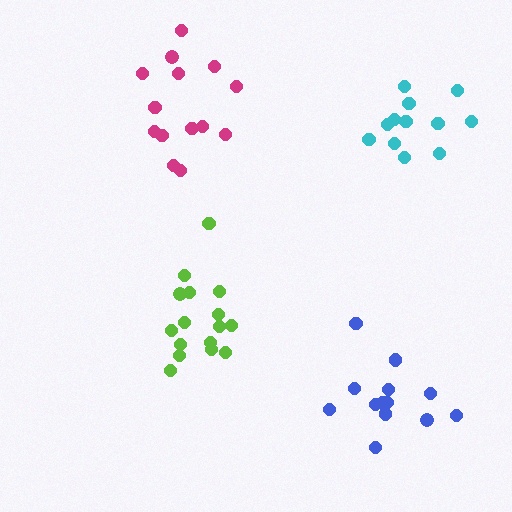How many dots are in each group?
Group 1: 12 dots, Group 2: 14 dots, Group 3: 16 dots, Group 4: 13 dots (55 total).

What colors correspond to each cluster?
The clusters are colored: cyan, magenta, lime, blue.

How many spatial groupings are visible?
There are 4 spatial groupings.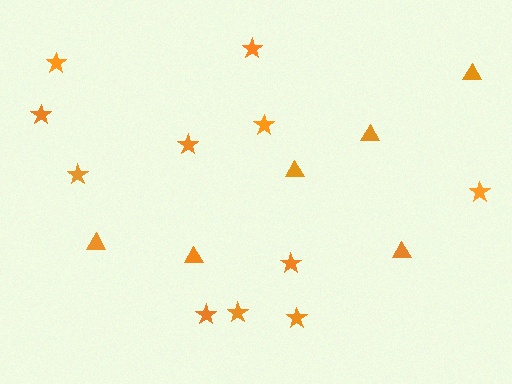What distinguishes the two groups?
There are 2 groups: one group of triangles (6) and one group of stars (11).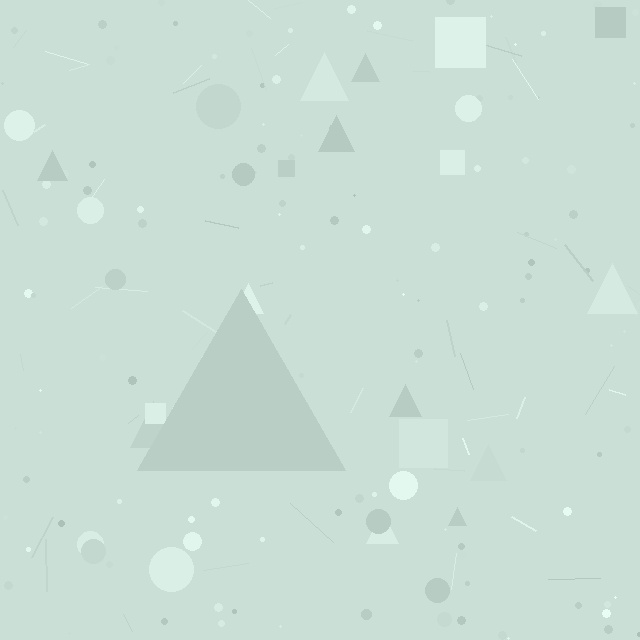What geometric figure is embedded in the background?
A triangle is embedded in the background.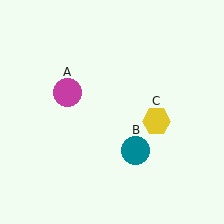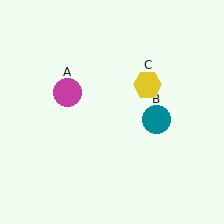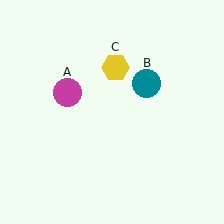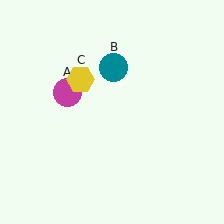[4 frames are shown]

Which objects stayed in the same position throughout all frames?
Magenta circle (object A) remained stationary.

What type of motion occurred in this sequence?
The teal circle (object B), yellow hexagon (object C) rotated counterclockwise around the center of the scene.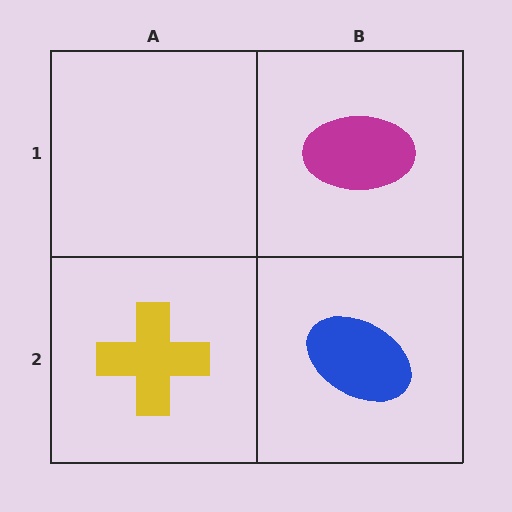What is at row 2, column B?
A blue ellipse.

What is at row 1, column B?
A magenta ellipse.